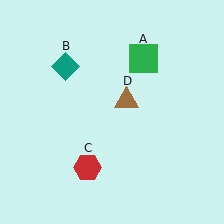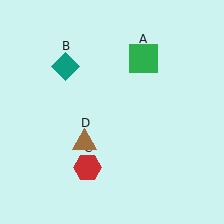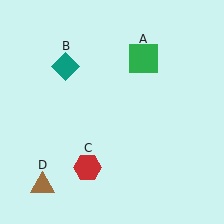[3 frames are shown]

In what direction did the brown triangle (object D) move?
The brown triangle (object D) moved down and to the left.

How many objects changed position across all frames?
1 object changed position: brown triangle (object D).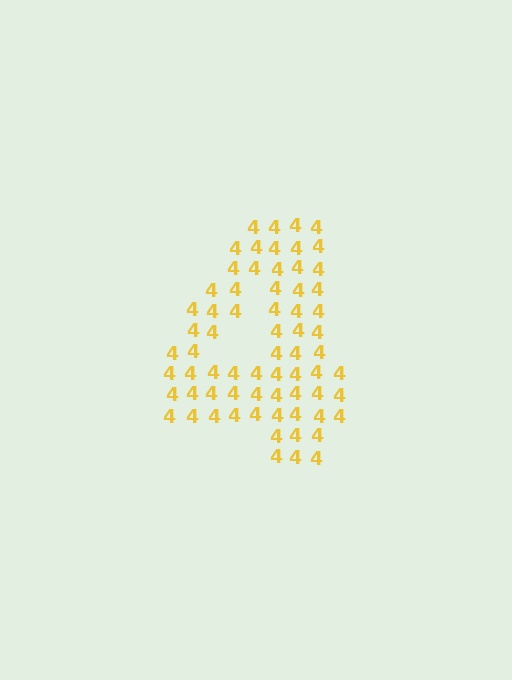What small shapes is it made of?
It is made of small digit 4's.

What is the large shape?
The large shape is the digit 4.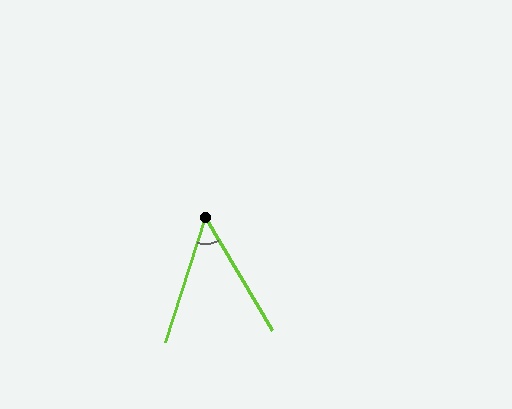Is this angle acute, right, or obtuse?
It is acute.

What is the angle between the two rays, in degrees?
Approximately 49 degrees.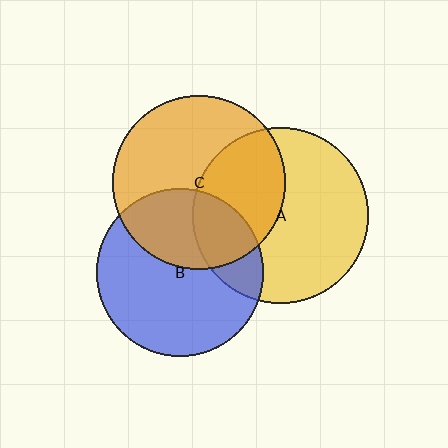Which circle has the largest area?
Circle A (yellow).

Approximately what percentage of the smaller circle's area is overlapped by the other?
Approximately 40%.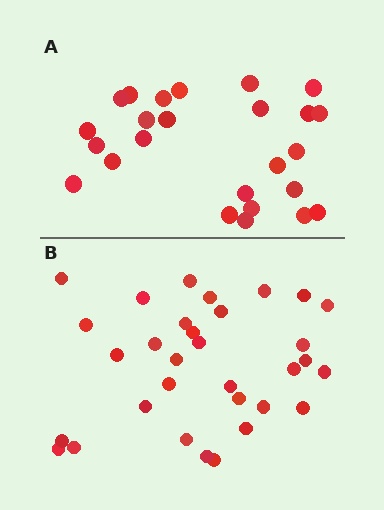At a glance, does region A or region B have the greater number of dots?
Region B (the bottom region) has more dots.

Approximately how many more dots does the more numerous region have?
Region B has roughly 8 or so more dots than region A.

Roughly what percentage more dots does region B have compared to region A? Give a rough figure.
About 30% more.